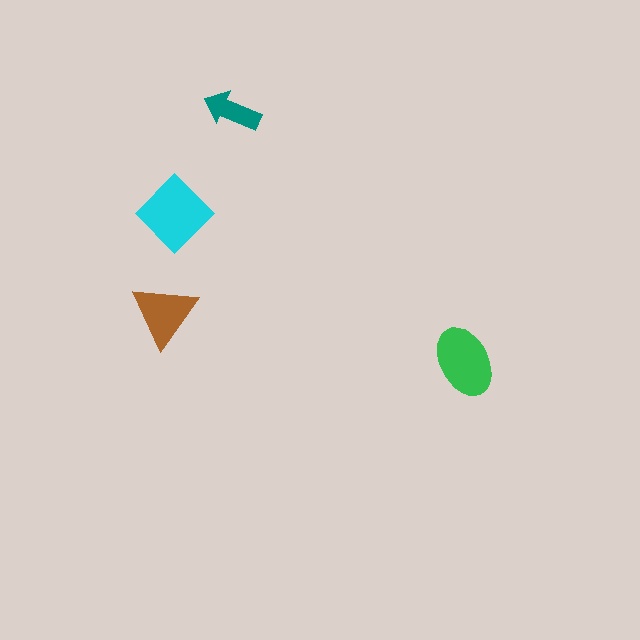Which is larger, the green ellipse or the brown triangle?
The green ellipse.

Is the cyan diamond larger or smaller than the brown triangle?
Larger.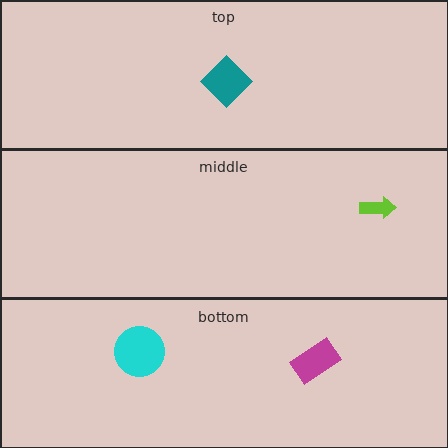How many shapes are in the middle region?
1.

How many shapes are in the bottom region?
2.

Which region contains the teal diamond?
The top region.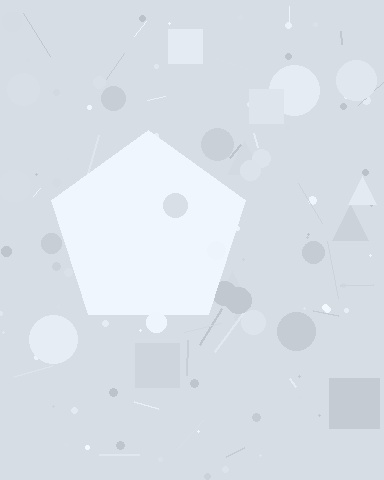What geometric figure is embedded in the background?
A pentagon is embedded in the background.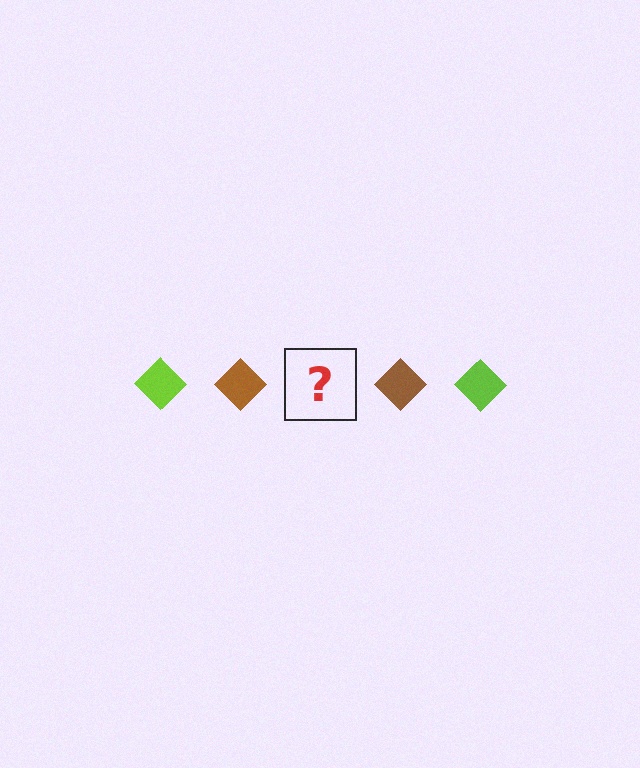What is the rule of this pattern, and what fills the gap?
The rule is that the pattern cycles through lime, brown diamonds. The gap should be filled with a lime diamond.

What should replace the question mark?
The question mark should be replaced with a lime diamond.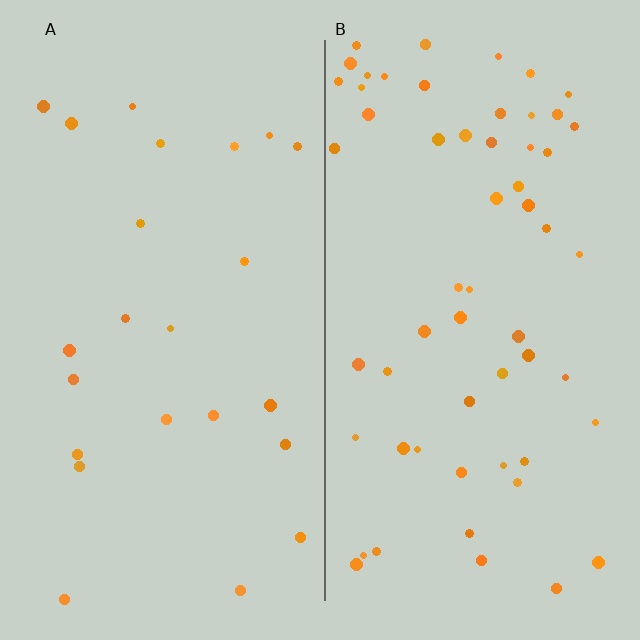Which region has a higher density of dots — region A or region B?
B (the right).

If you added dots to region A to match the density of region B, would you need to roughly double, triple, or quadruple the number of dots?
Approximately double.